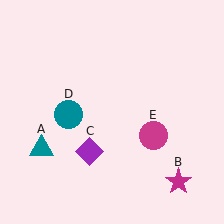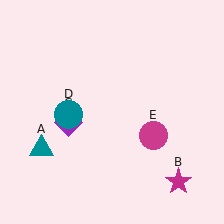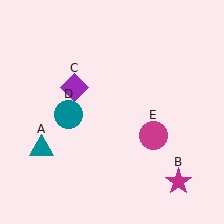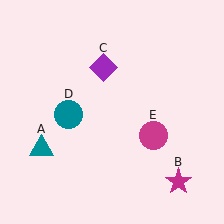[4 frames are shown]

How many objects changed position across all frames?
1 object changed position: purple diamond (object C).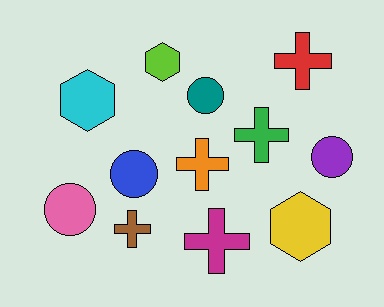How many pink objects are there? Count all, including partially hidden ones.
There is 1 pink object.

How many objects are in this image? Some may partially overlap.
There are 12 objects.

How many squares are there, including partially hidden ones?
There are no squares.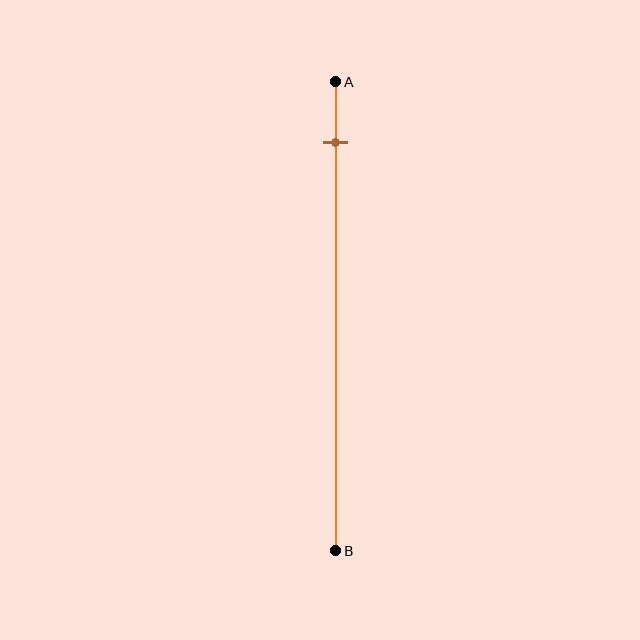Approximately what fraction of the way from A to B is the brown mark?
The brown mark is approximately 15% of the way from A to B.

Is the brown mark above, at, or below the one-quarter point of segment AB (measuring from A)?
The brown mark is above the one-quarter point of segment AB.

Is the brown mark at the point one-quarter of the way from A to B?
No, the mark is at about 15% from A, not at the 25% one-quarter point.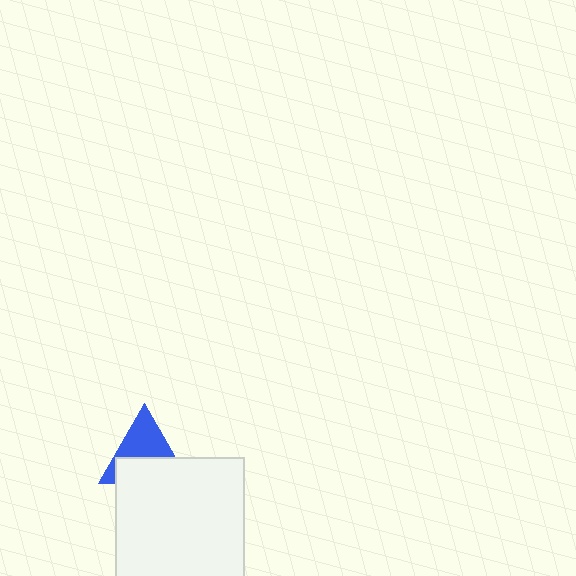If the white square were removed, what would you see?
You would see the complete blue triangle.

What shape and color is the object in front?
The object in front is a white square.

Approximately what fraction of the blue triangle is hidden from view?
Roughly 47% of the blue triangle is hidden behind the white square.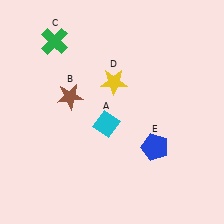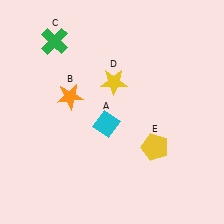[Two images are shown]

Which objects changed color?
B changed from brown to orange. E changed from blue to yellow.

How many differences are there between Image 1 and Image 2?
There are 2 differences between the two images.